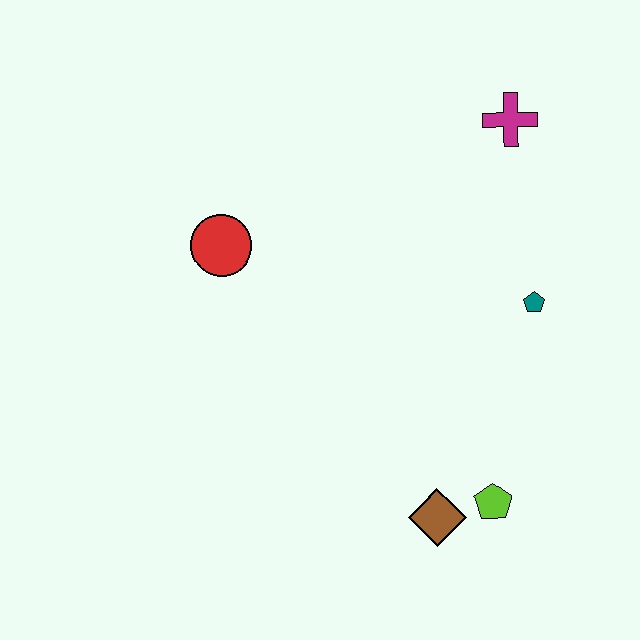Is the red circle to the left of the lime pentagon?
Yes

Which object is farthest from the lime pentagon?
The magenta cross is farthest from the lime pentagon.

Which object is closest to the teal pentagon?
The magenta cross is closest to the teal pentagon.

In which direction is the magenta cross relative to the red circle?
The magenta cross is to the right of the red circle.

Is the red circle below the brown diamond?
No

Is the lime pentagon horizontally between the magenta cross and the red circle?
Yes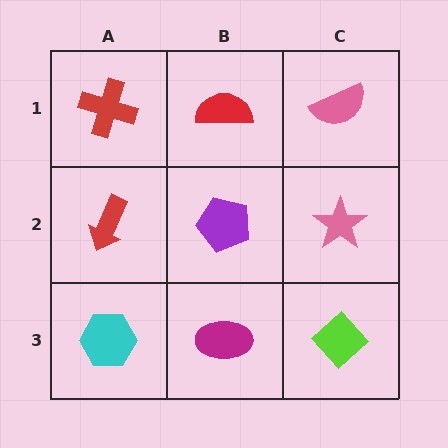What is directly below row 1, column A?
A red arrow.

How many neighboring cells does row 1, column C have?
2.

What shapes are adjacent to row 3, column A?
A red arrow (row 2, column A), a magenta ellipse (row 3, column B).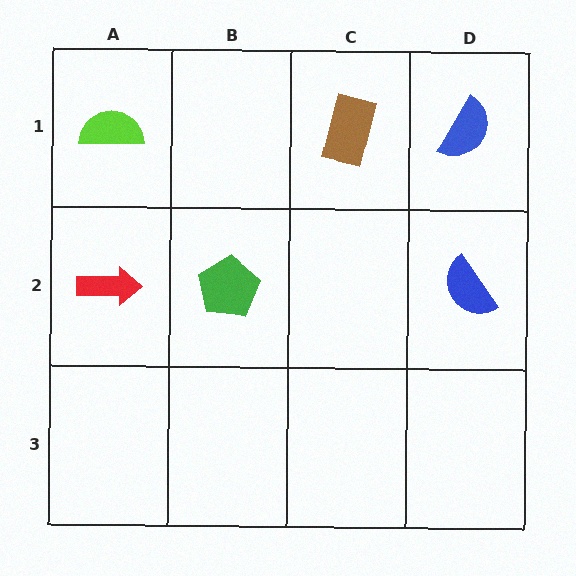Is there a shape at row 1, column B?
No, that cell is empty.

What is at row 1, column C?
A brown rectangle.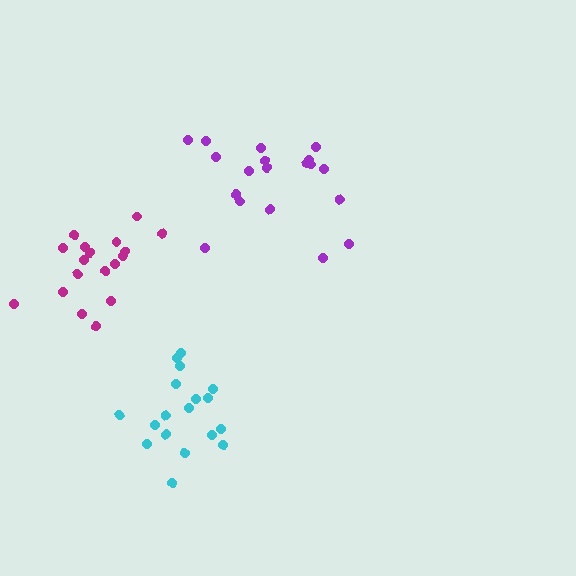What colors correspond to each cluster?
The clusters are colored: purple, cyan, magenta.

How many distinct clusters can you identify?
There are 3 distinct clusters.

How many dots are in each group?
Group 1: 19 dots, Group 2: 18 dots, Group 3: 18 dots (55 total).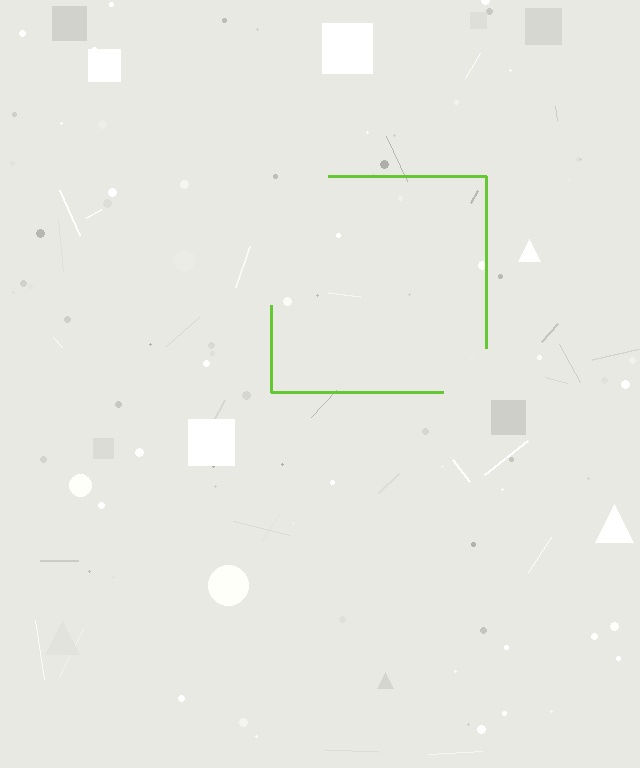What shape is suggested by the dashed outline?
The dashed outline suggests a square.